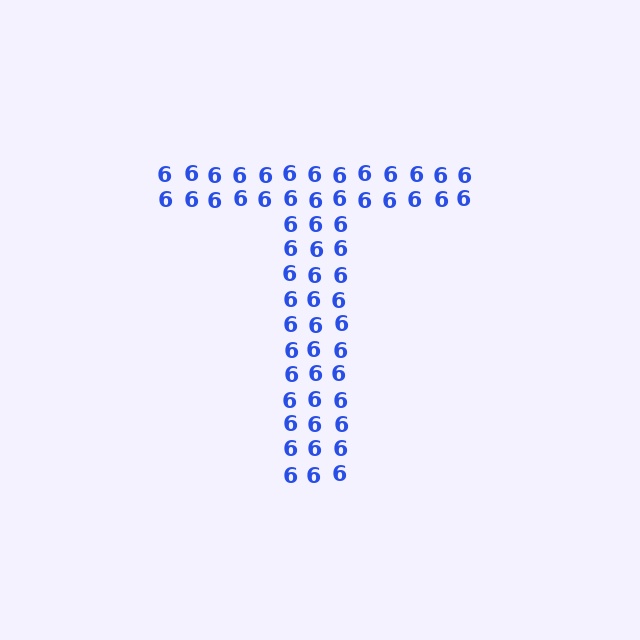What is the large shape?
The large shape is the letter T.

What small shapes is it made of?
It is made of small digit 6's.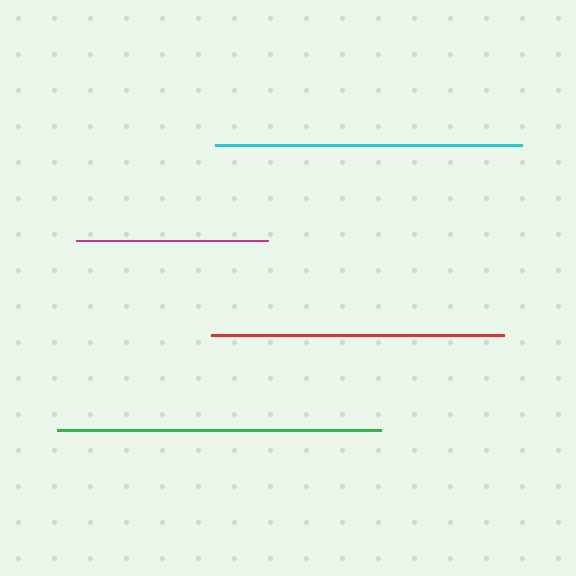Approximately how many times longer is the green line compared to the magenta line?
The green line is approximately 1.7 times the length of the magenta line.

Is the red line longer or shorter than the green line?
The green line is longer than the red line.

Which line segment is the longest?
The green line is the longest at approximately 324 pixels.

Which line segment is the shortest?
The magenta line is the shortest at approximately 191 pixels.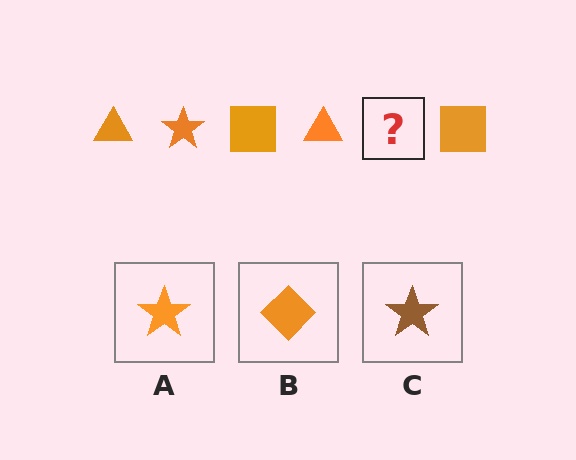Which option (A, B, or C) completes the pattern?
A.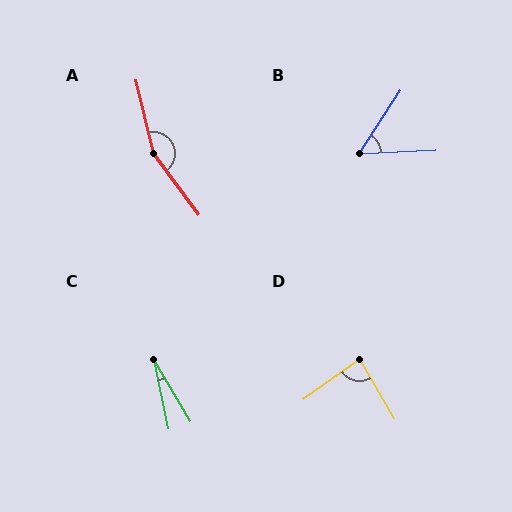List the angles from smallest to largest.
C (19°), B (54°), D (84°), A (157°).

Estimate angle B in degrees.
Approximately 54 degrees.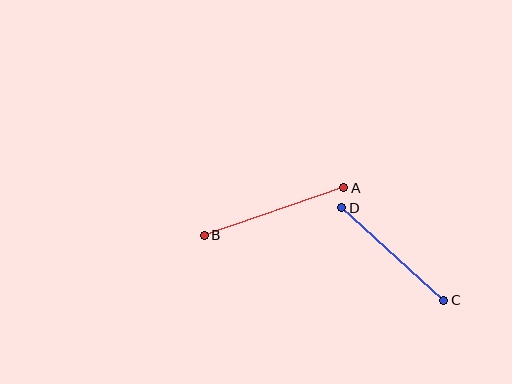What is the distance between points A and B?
The distance is approximately 147 pixels.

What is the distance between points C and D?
The distance is approximately 138 pixels.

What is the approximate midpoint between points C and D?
The midpoint is at approximately (393, 254) pixels.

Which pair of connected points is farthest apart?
Points A and B are farthest apart.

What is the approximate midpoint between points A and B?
The midpoint is at approximately (274, 212) pixels.